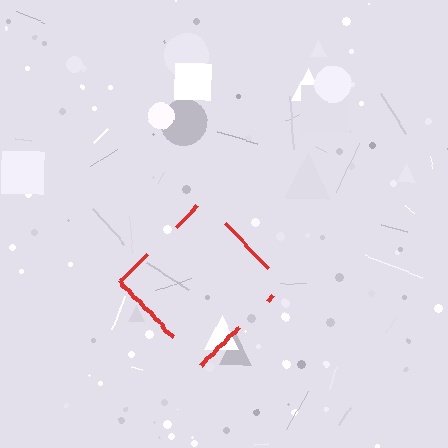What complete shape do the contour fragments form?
The contour fragments form a diamond.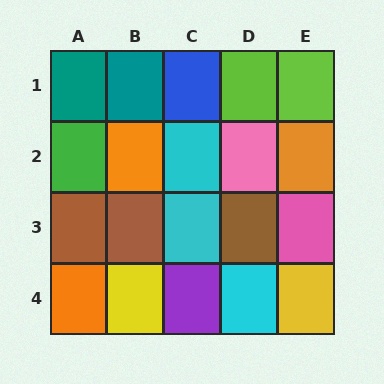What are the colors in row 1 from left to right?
Teal, teal, blue, lime, lime.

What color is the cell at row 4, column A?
Orange.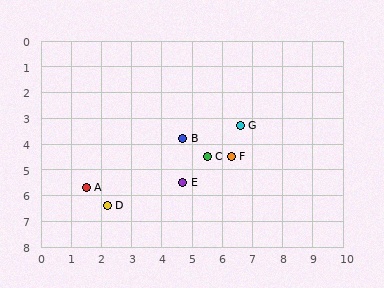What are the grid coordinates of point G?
Point G is at approximately (6.6, 3.3).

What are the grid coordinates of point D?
Point D is at approximately (2.2, 6.4).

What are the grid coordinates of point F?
Point F is at approximately (6.3, 4.5).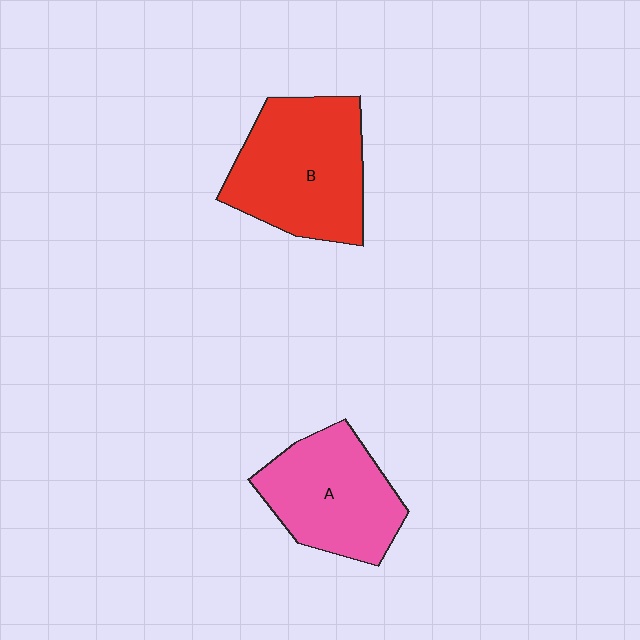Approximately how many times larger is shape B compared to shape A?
Approximately 1.2 times.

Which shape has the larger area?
Shape B (red).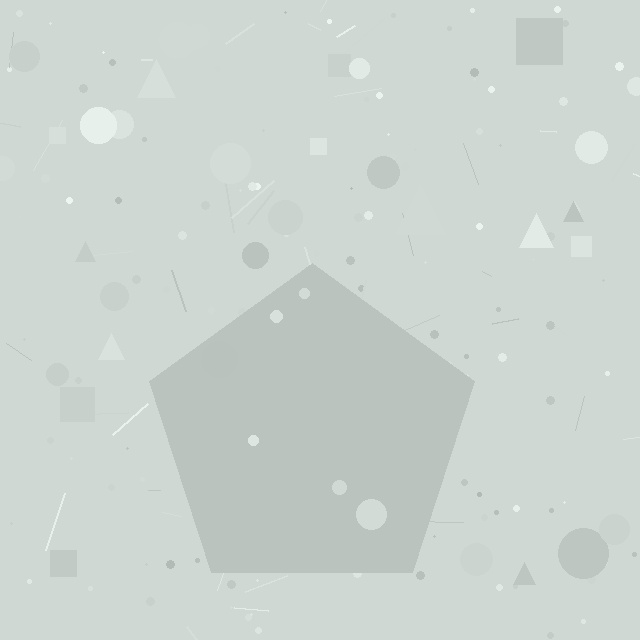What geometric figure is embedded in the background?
A pentagon is embedded in the background.